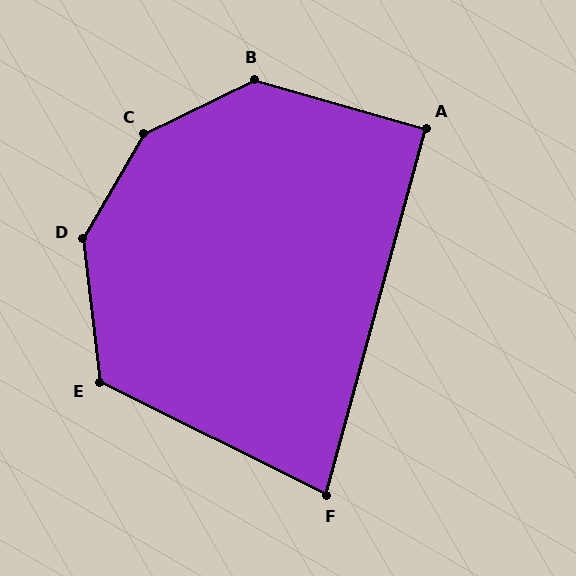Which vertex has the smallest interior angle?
F, at approximately 79 degrees.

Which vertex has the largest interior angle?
C, at approximately 146 degrees.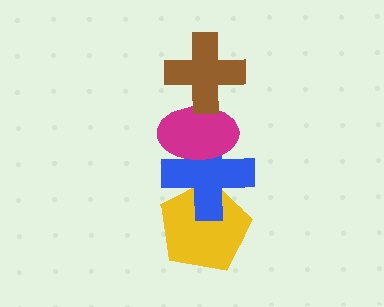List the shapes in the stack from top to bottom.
From top to bottom: the brown cross, the magenta ellipse, the blue cross, the yellow pentagon.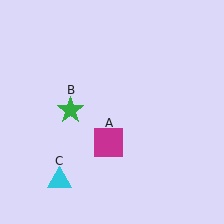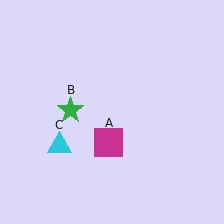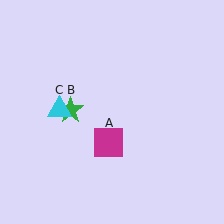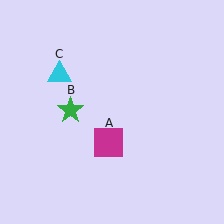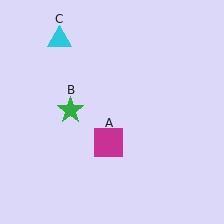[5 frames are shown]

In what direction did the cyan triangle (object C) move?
The cyan triangle (object C) moved up.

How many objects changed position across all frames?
1 object changed position: cyan triangle (object C).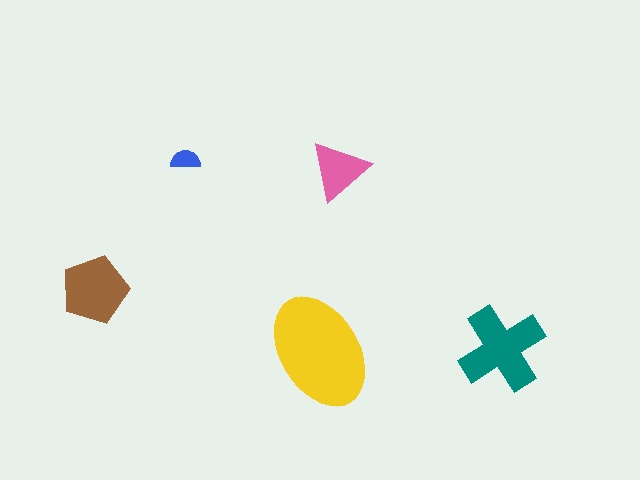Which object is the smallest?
The blue semicircle.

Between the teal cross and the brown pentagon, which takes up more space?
The teal cross.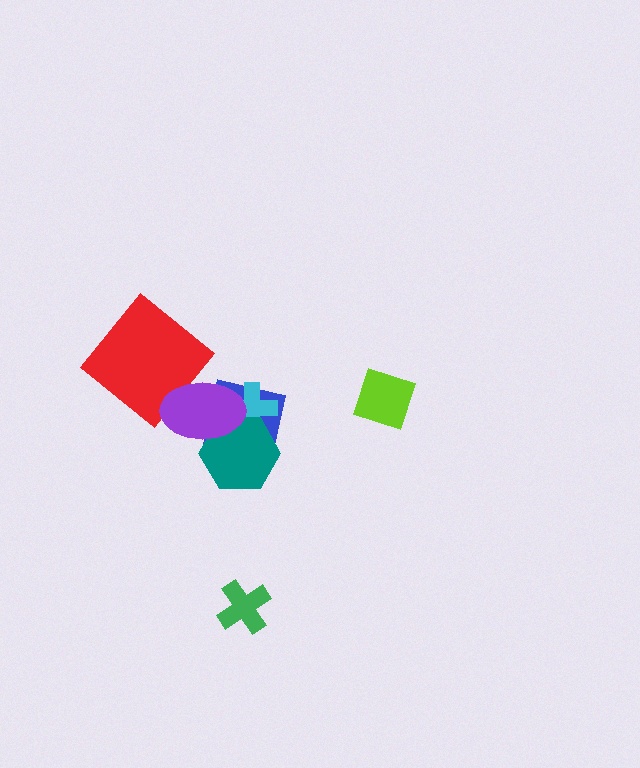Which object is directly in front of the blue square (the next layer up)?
The cyan cross is directly in front of the blue square.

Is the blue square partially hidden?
Yes, it is partially covered by another shape.